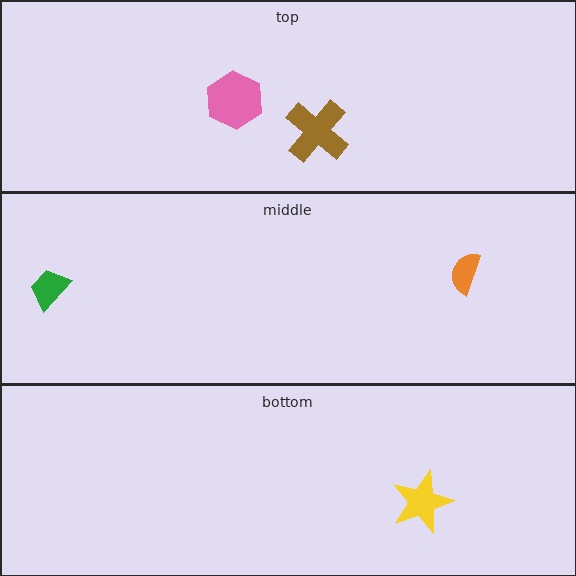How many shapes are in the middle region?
2.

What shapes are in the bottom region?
The yellow star.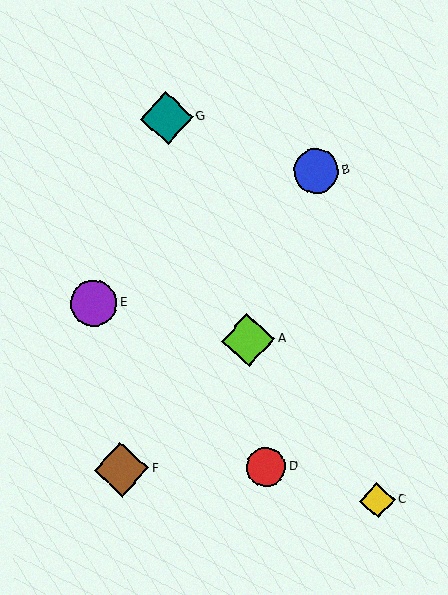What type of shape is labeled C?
Shape C is a yellow diamond.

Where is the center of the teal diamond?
The center of the teal diamond is at (167, 118).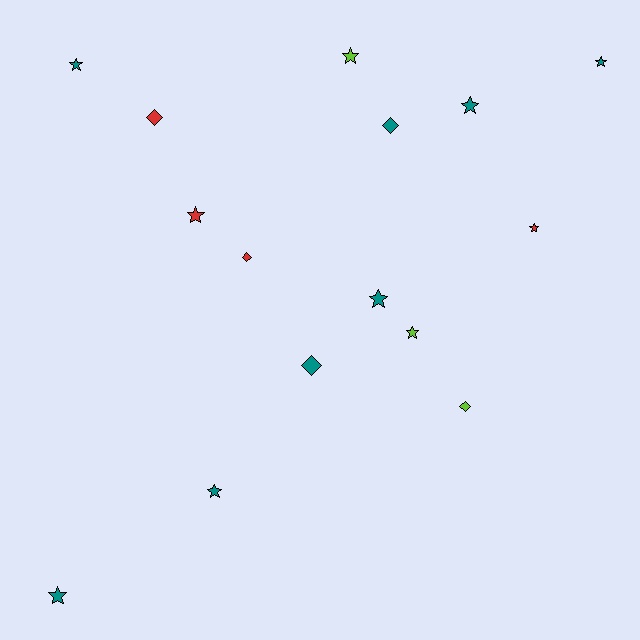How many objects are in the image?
There are 15 objects.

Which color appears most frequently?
Teal, with 8 objects.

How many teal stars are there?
There are 6 teal stars.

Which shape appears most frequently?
Star, with 10 objects.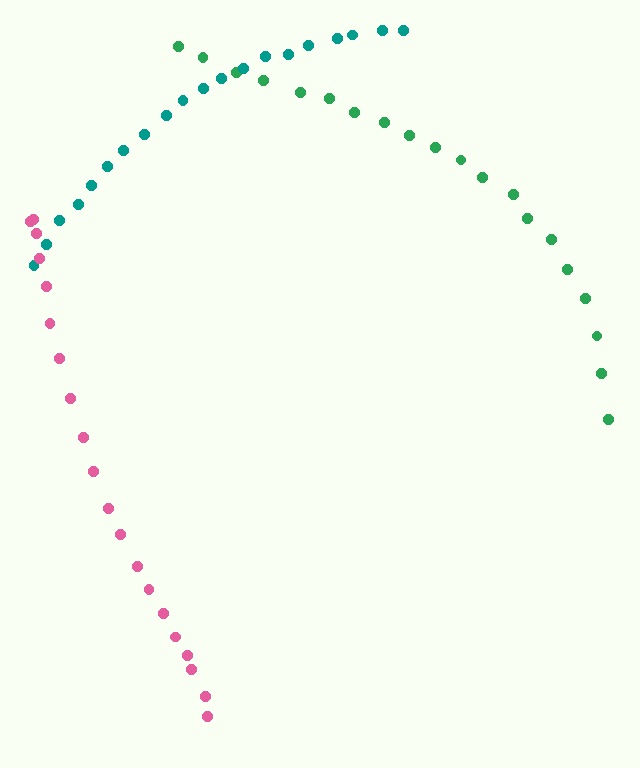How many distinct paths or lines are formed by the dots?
There are 3 distinct paths.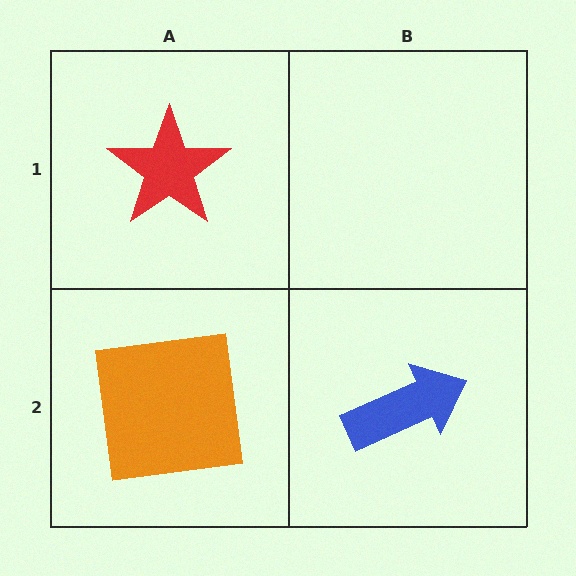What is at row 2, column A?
An orange square.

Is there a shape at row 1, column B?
No, that cell is empty.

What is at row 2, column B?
A blue arrow.